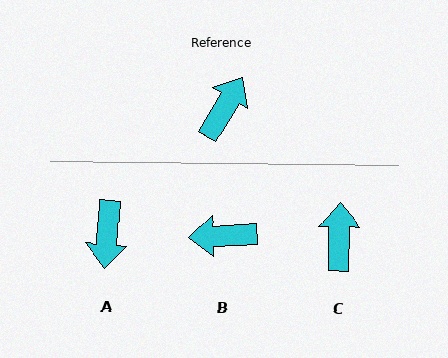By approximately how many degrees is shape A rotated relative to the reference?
Approximately 153 degrees clockwise.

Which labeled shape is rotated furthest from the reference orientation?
A, about 153 degrees away.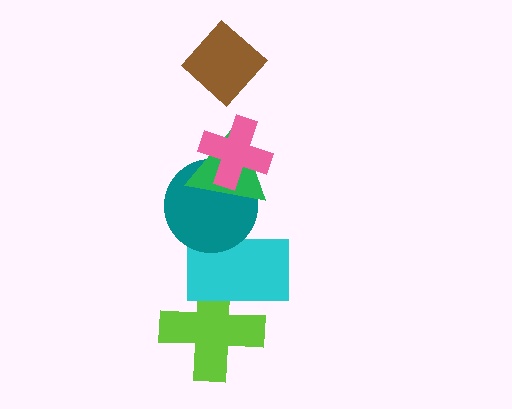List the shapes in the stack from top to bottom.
From top to bottom: the brown diamond, the pink cross, the green triangle, the teal circle, the cyan rectangle, the lime cross.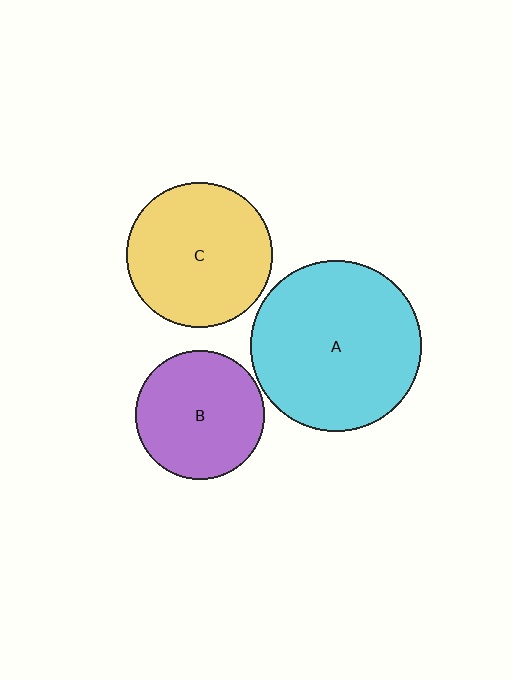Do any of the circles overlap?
No, none of the circles overlap.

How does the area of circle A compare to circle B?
Approximately 1.7 times.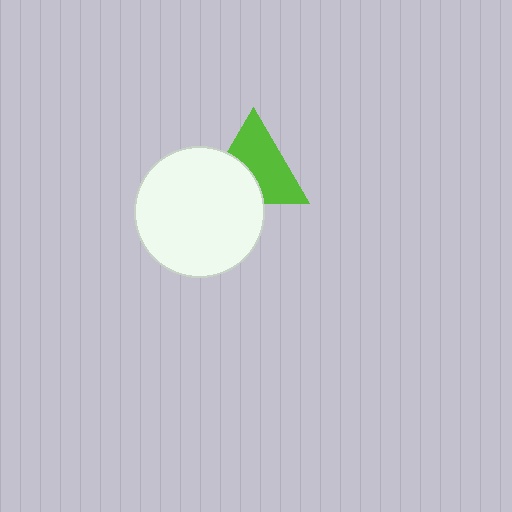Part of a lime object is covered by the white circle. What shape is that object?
It is a triangle.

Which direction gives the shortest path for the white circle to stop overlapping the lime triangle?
Moving toward the lower-left gives the shortest separation.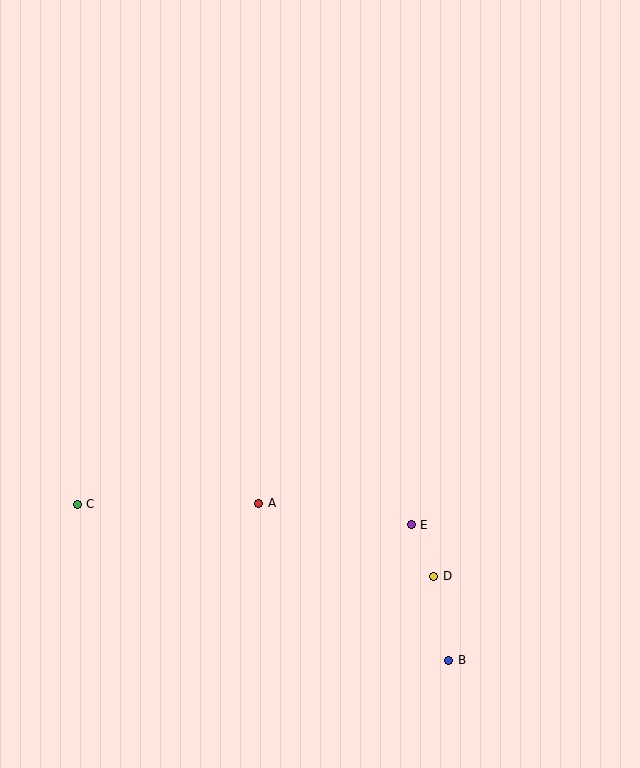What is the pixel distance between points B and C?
The distance between B and C is 403 pixels.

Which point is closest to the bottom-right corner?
Point B is closest to the bottom-right corner.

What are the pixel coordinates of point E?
Point E is at (411, 525).